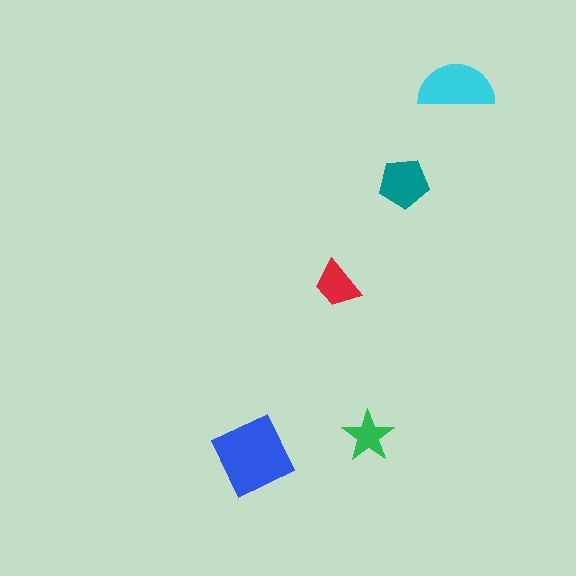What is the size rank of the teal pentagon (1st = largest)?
3rd.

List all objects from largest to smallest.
The blue square, the cyan semicircle, the teal pentagon, the red trapezoid, the green star.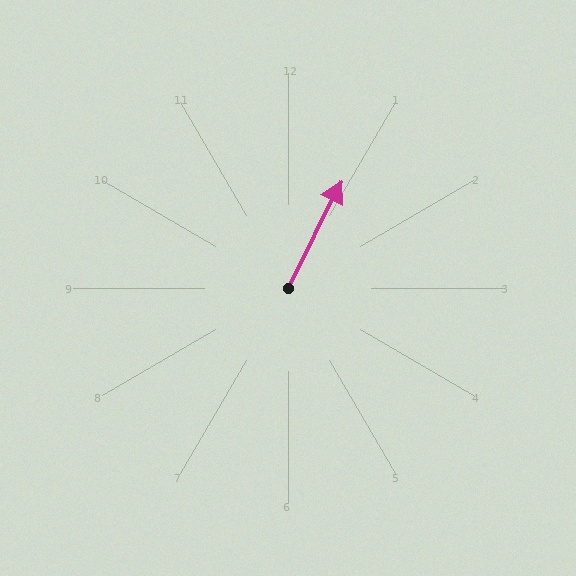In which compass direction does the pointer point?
Northeast.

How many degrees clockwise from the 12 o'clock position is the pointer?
Approximately 26 degrees.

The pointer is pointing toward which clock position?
Roughly 1 o'clock.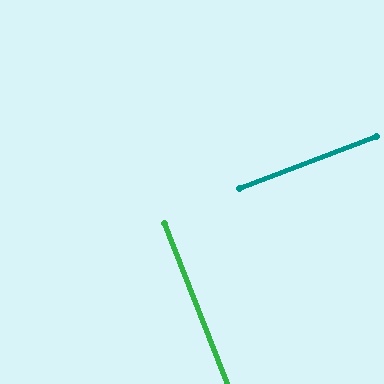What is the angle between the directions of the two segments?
Approximately 89 degrees.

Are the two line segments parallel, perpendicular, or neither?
Perpendicular — they meet at approximately 89°.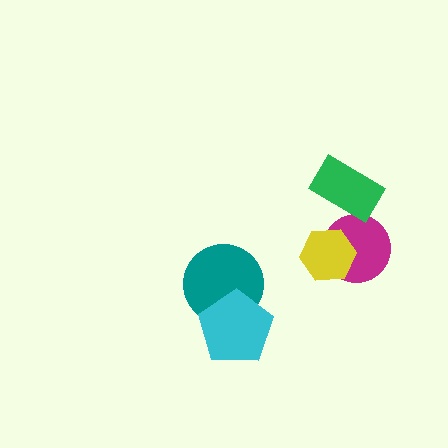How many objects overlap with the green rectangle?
0 objects overlap with the green rectangle.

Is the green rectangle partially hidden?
No, no other shape covers it.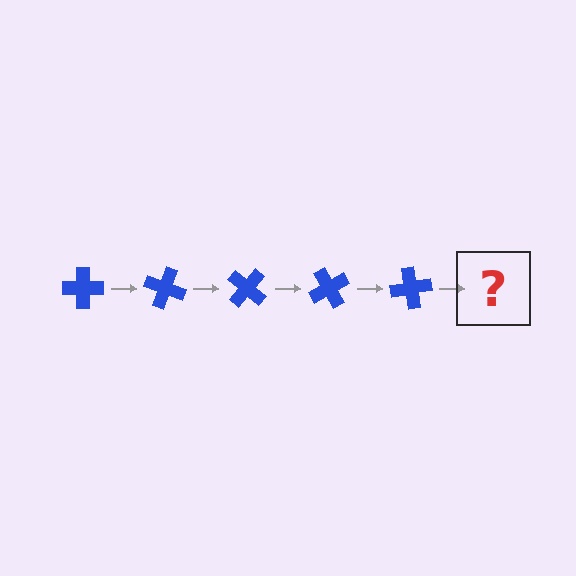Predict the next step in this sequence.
The next step is a blue cross rotated 100 degrees.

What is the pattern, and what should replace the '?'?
The pattern is that the cross rotates 20 degrees each step. The '?' should be a blue cross rotated 100 degrees.